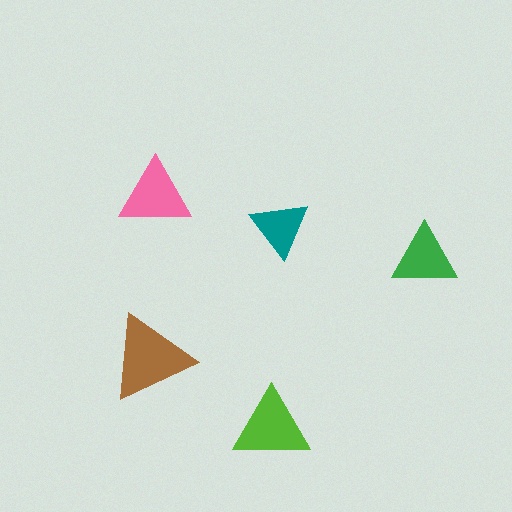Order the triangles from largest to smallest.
the brown one, the lime one, the pink one, the green one, the teal one.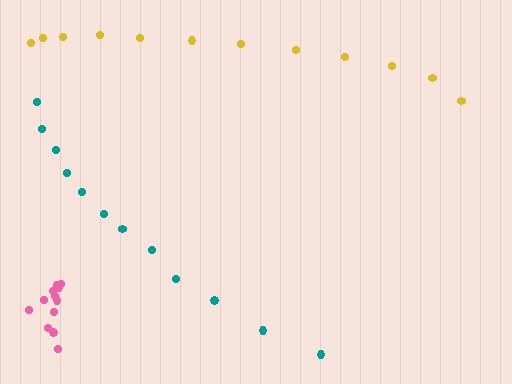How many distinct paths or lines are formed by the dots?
There are 3 distinct paths.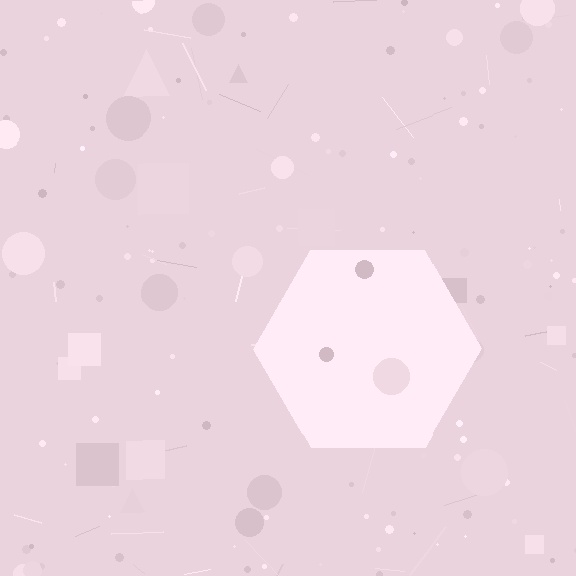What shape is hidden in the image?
A hexagon is hidden in the image.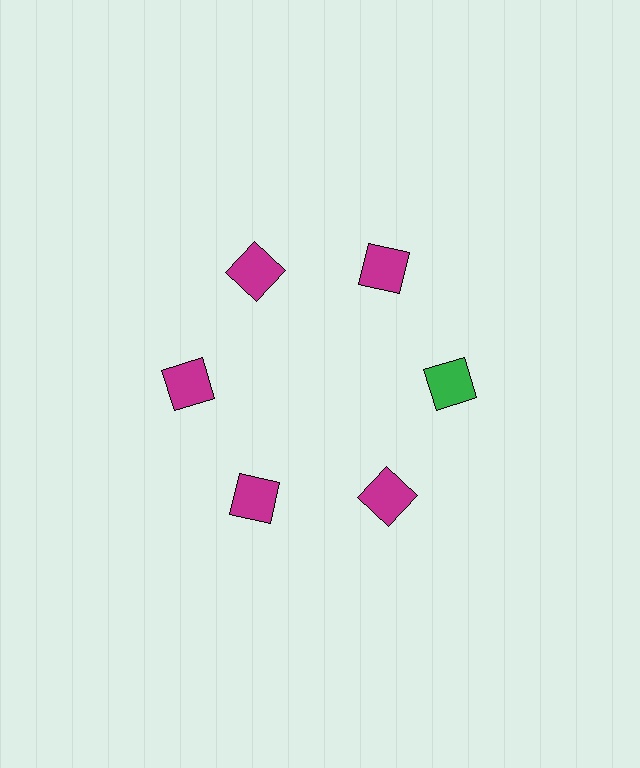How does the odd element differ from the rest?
It has a different color: green instead of magenta.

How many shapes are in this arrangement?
There are 6 shapes arranged in a ring pattern.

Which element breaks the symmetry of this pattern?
The green square at roughly the 3 o'clock position breaks the symmetry. All other shapes are magenta squares.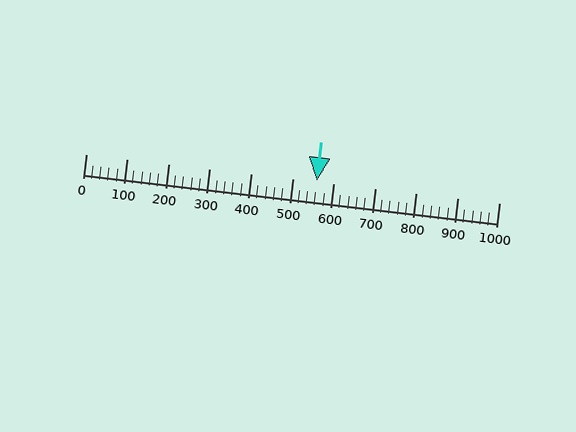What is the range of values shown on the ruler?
The ruler shows values from 0 to 1000.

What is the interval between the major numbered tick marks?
The major tick marks are spaced 100 units apart.